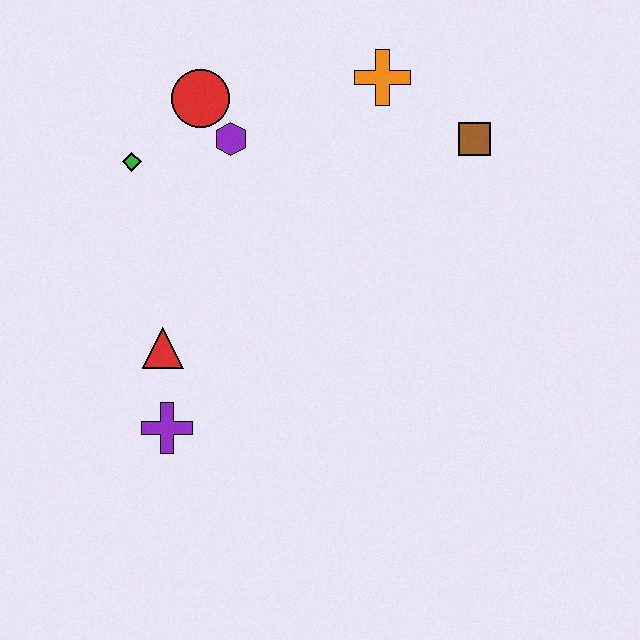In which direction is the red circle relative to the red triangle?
The red circle is above the red triangle.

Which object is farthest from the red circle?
The purple cross is farthest from the red circle.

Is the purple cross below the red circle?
Yes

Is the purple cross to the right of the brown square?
No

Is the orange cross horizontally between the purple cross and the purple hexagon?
No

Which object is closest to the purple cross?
The red triangle is closest to the purple cross.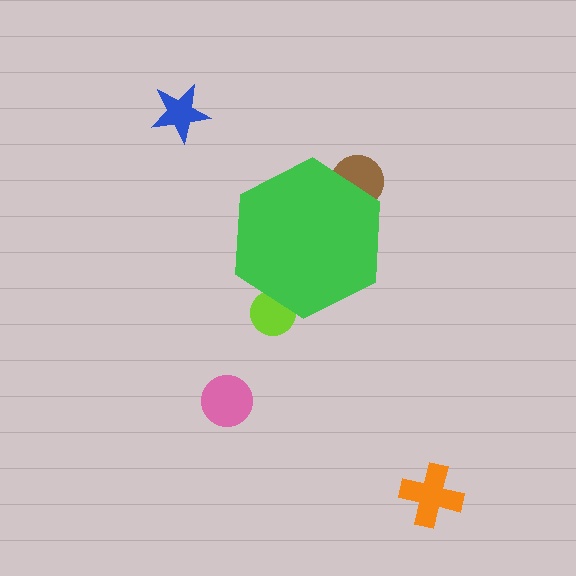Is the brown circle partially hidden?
Yes, the brown circle is partially hidden behind the green hexagon.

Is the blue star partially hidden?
No, the blue star is fully visible.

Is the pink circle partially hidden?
No, the pink circle is fully visible.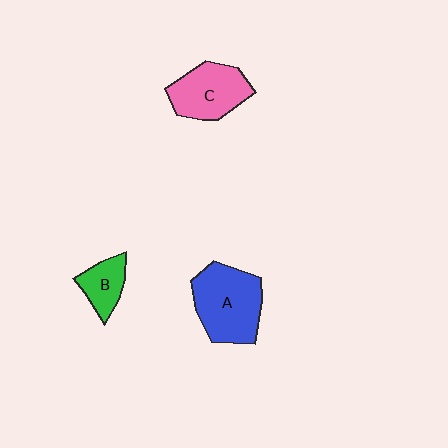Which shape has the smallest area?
Shape B (green).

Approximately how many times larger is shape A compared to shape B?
Approximately 2.2 times.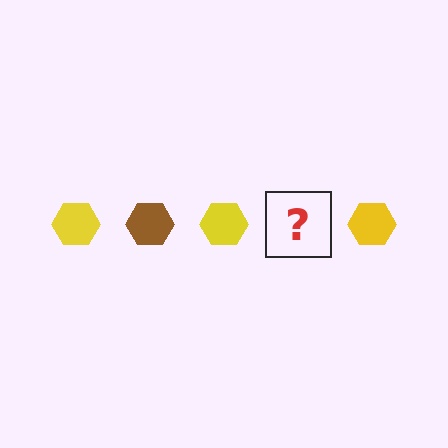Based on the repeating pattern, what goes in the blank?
The blank should be a brown hexagon.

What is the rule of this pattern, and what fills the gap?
The rule is that the pattern cycles through yellow, brown hexagons. The gap should be filled with a brown hexagon.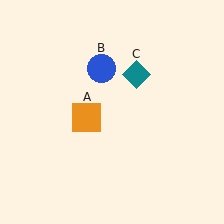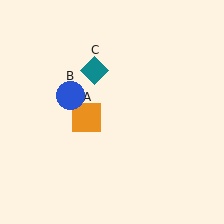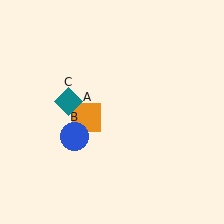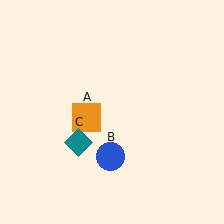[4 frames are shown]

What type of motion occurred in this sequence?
The blue circle (object B), teal diamond (object C) rotated counterclockwise around the center of the scene.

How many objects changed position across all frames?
2 objects changed position: blue circle (object B), teal diamond (object C).